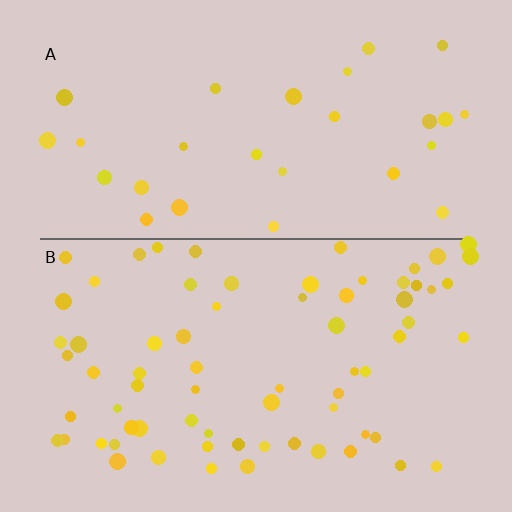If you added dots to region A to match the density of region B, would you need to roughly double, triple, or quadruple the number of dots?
Approximately double.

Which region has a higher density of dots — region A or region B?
B (the bottom).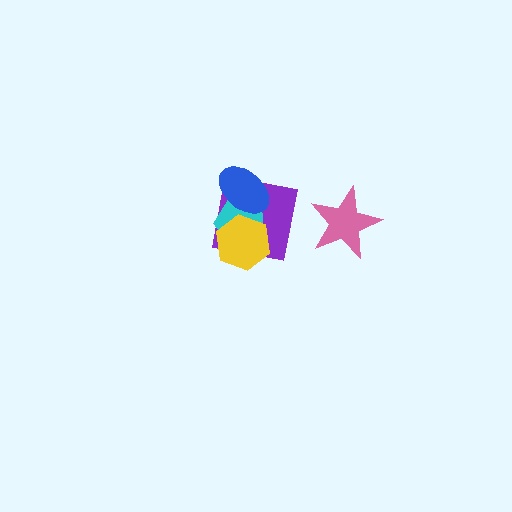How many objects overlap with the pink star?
0 objects overlap with the pink star.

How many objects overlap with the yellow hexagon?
2 objects overlap with the yellow hexagon.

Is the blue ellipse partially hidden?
No, no other shape covers it.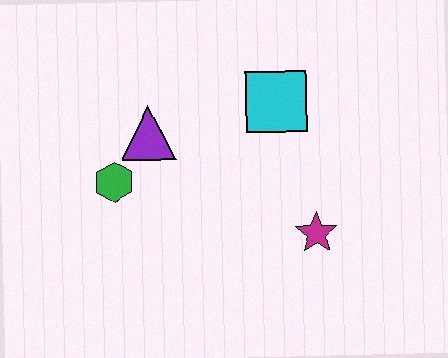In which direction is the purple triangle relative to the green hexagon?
The purple triangle is above the green hexagon.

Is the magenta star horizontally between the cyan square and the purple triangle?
No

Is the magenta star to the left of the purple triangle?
No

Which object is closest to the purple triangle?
The green hexagon is closest to the purple triangle.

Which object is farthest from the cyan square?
The green hexagon is farthest from the cyan square.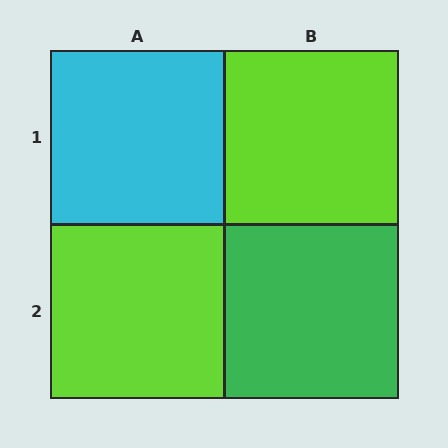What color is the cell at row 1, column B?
Lime.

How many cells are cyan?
1 cell is cyan.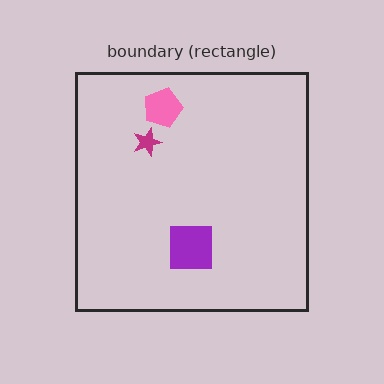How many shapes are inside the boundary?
3 inside, 0 outside.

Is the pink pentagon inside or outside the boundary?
Inside.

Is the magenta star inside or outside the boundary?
Inside.